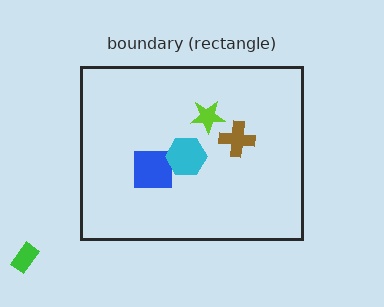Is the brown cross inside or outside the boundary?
Inside.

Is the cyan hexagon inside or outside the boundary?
Inside.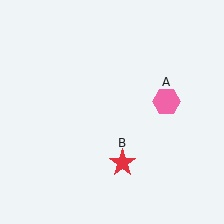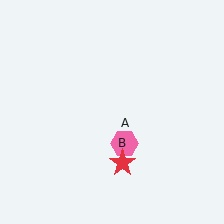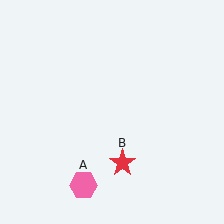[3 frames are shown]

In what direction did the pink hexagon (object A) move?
The pink hexagon (object A) moved down and to the left.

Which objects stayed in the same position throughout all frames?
Red star (object B) remained stationary.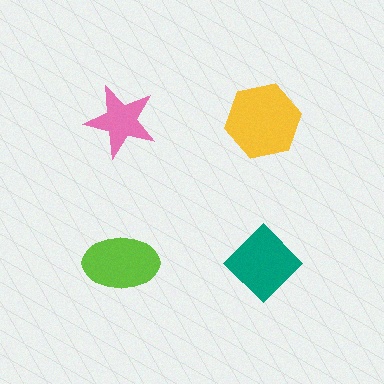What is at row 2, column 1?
A lime ellipse.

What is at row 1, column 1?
A pink star.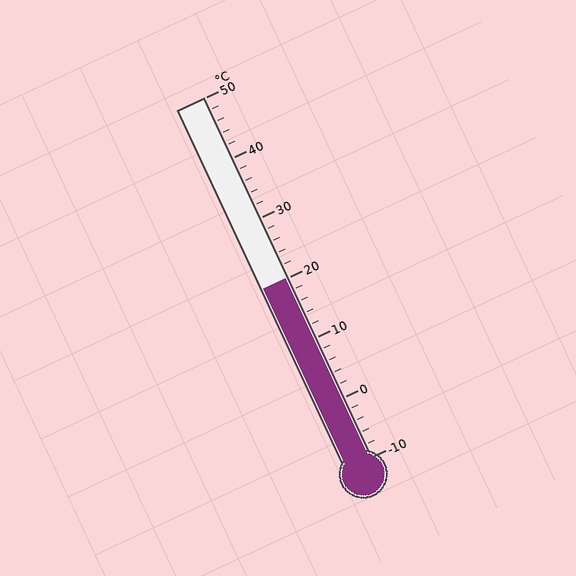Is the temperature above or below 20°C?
The temperature is at 20°C.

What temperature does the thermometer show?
The thermometer shows approximately 20°C.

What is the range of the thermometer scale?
The thermometer scale ranges from -10°C to 50°C.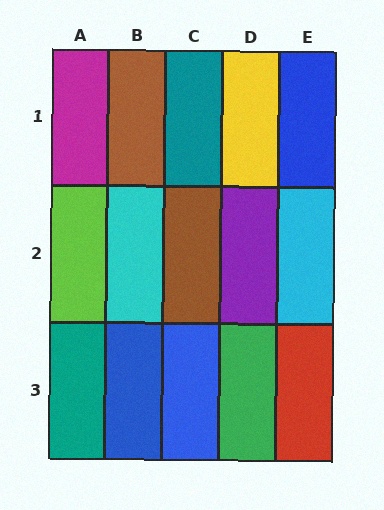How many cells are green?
1 cell is green.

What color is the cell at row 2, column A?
Lime.